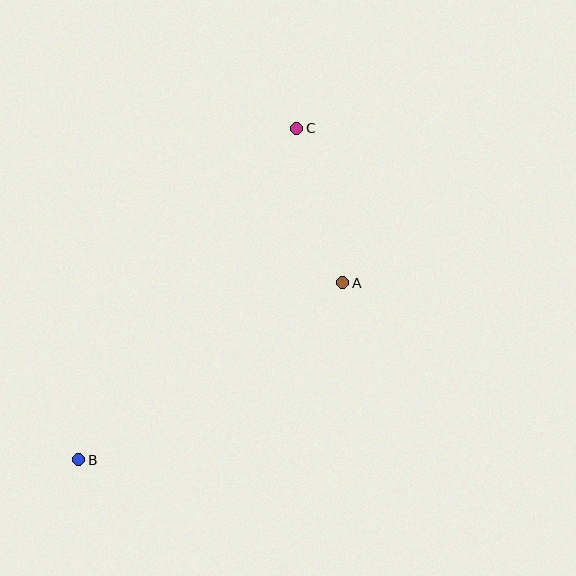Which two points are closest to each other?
Points A and C are closest to each other.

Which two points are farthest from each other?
Points B and C are farthest from each other.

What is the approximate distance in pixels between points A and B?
The distance between A and B is approximately 318 pixels.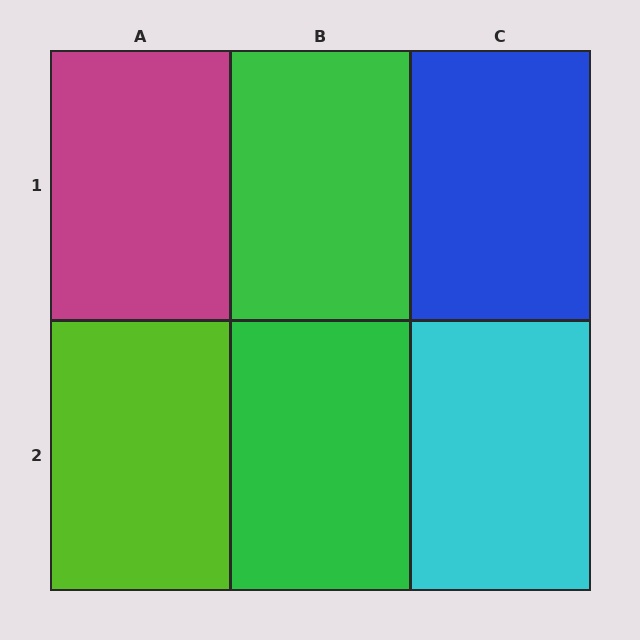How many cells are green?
2 cells are green.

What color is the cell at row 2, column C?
Cyan.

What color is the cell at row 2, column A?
Lime.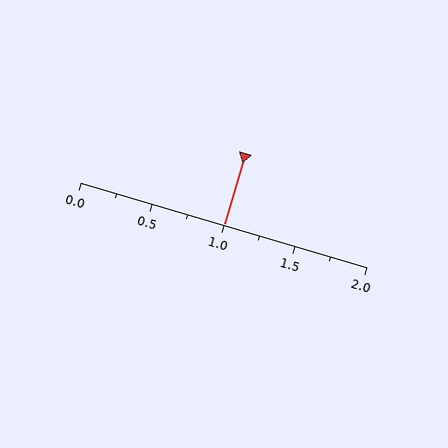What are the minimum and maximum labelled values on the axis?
The axis runs from 0.0 to 2.0.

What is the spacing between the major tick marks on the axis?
The major ticks are spaced 0.5 apart.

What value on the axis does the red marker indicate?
The marker indicates approximately 1.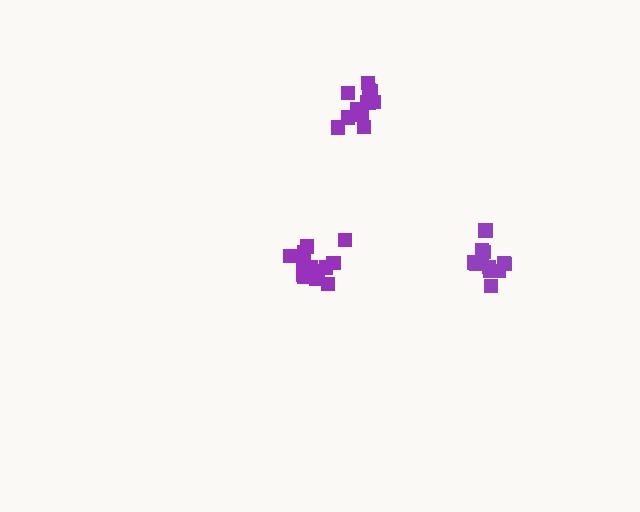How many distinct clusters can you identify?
There are 3 distinct clusters.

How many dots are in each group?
Group 1: 12 dots, Group 2: 15 dots, Group 3: 13 dots (40 total).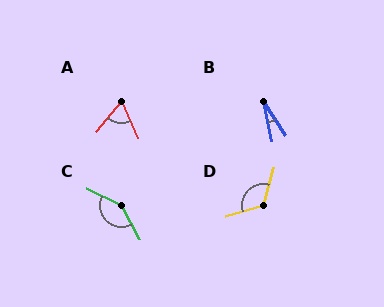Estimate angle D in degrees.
Approximately 123 degrees.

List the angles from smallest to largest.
B (21°), A (64°), D (123°), C (144°).